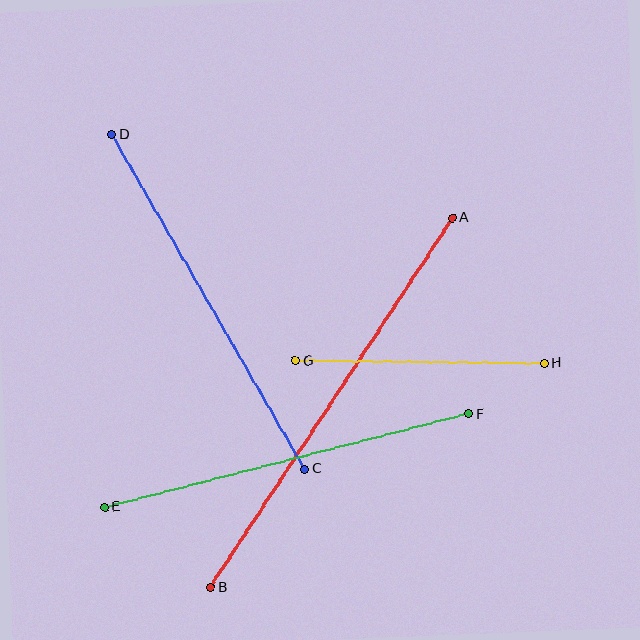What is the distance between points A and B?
The distance is approximately 442 pixels.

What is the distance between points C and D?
The distance is approximately 386 pixels.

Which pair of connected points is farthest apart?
Points A and B are farthest apart.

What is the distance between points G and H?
The distance is approximately 249 pixels.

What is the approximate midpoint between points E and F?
The midpoint is at approximately (287, 460) pixels.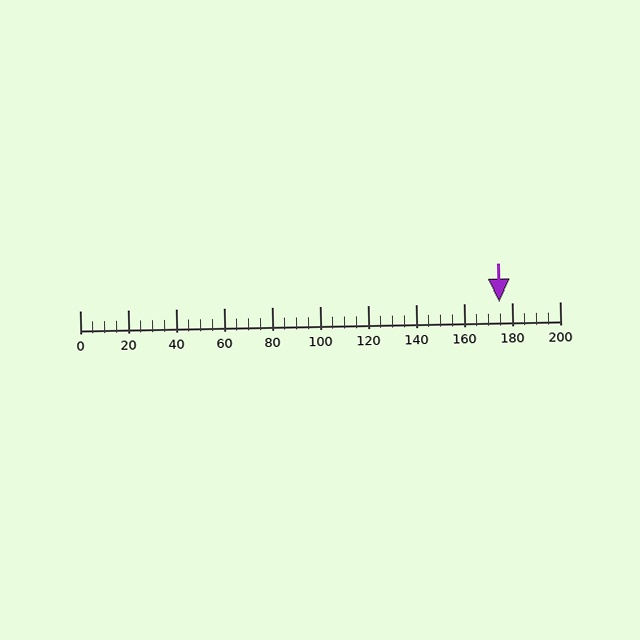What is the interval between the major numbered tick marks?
The major tick marks are spaced 20 units apart.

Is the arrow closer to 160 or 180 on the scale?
The arrow is closer to 180.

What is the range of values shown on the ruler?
The ruler shows values from 0 to 200.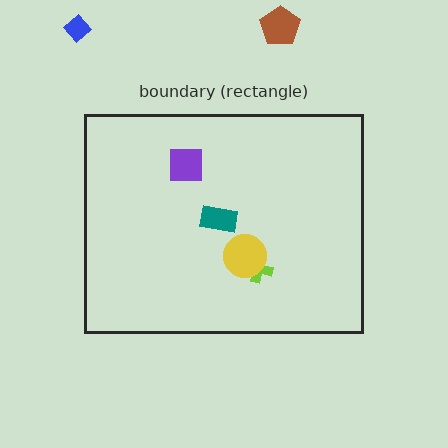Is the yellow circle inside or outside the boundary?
Inside.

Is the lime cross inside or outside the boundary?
Inside.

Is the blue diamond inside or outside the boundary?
Outside.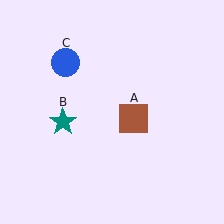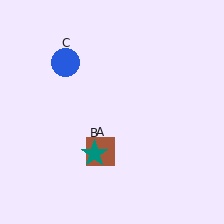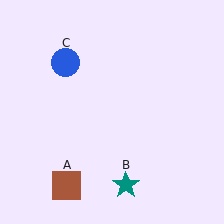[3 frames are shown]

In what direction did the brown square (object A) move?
The brown square (object A) moved down and to the left.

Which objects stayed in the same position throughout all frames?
Blue circle (object C) remained stationary.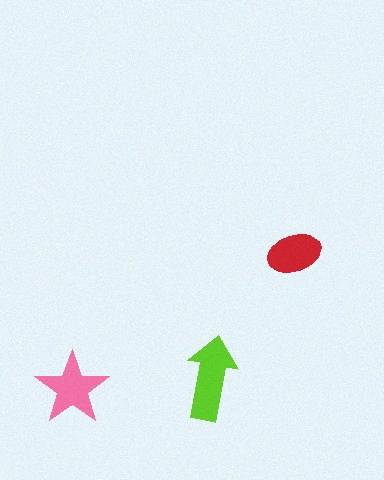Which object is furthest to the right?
The red ellipse is rightmost.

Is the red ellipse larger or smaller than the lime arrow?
Smaller.